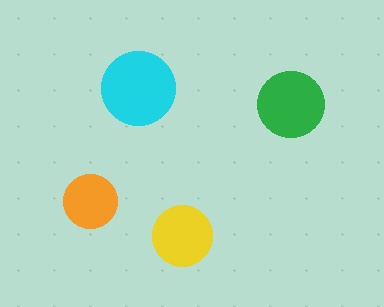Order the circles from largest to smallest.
the cyan one, the green one, the yellow one, the orange one.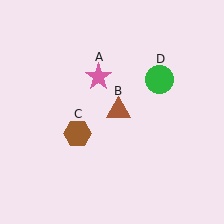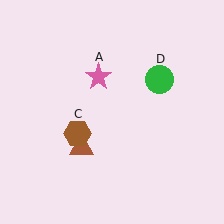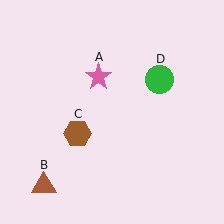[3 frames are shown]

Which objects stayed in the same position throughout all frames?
Pink star (object A) and brown hexagon (object C) and green circle (object D) remained stationary.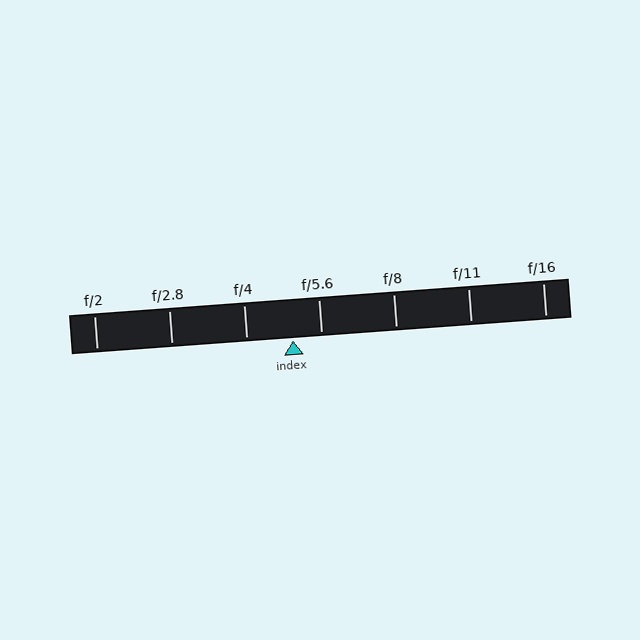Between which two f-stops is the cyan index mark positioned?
The index mark is between f/4 and f/5.6.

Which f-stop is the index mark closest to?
The index mark is closest to f/5.6.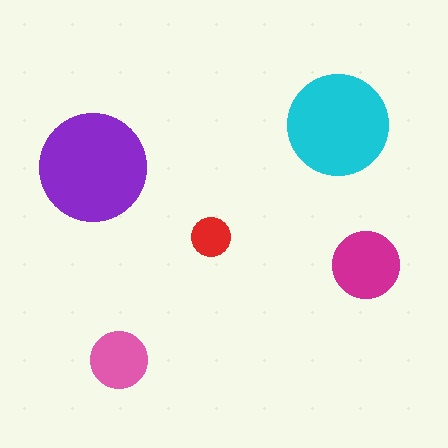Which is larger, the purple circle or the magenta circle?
The purple one.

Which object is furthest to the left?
The purple circle is leftmost.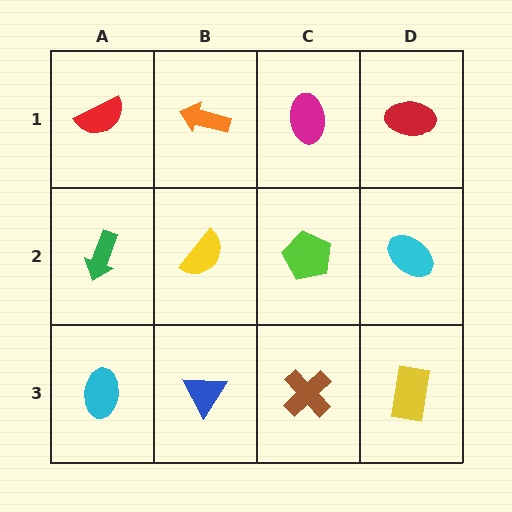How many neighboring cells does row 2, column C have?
4.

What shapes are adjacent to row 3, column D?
A cyan ellipse (row 2, column D), a brown cross (row 3, column C).